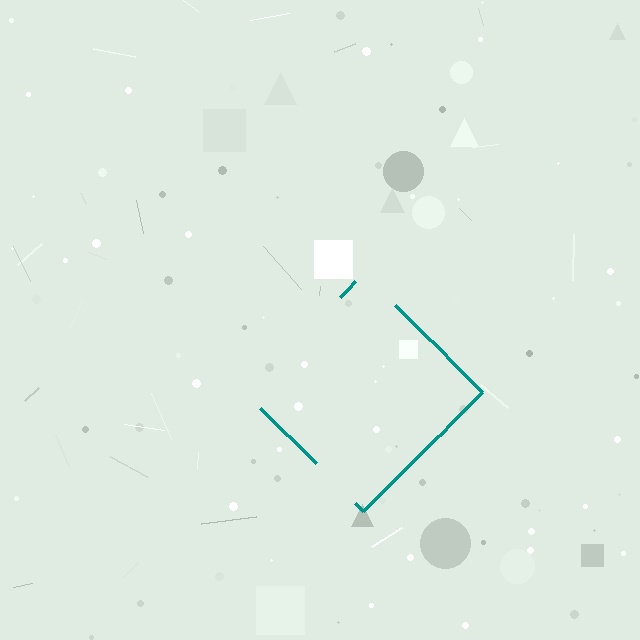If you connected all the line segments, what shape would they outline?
They would outline a diamond.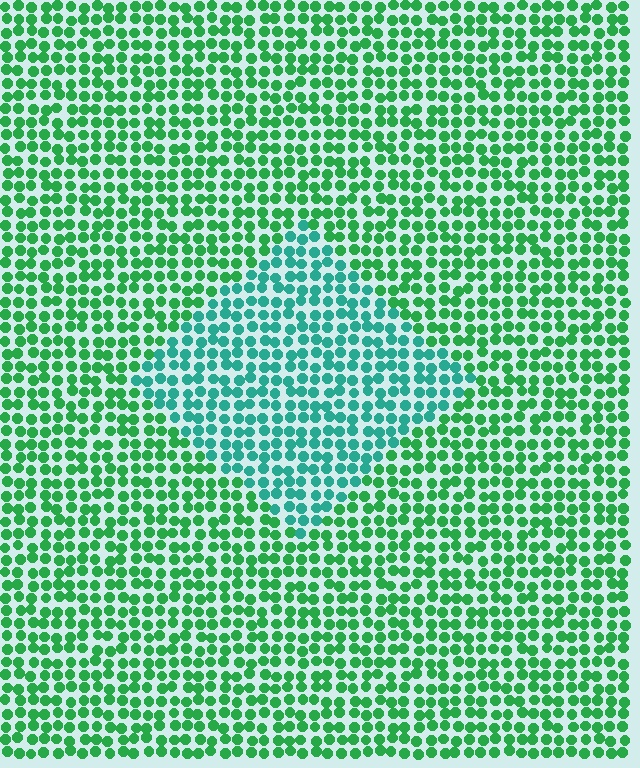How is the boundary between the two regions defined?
The boundary is defined purely by a slight shift in hue (about 35 degrees). Spacing, size, and orientation are identical on both sides.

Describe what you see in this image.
The image is filled with small green elements in a uniform arrangement. A diamond-shaped region is visible where the elements are tinted to a slightly different hue, forming a subtle color boundary.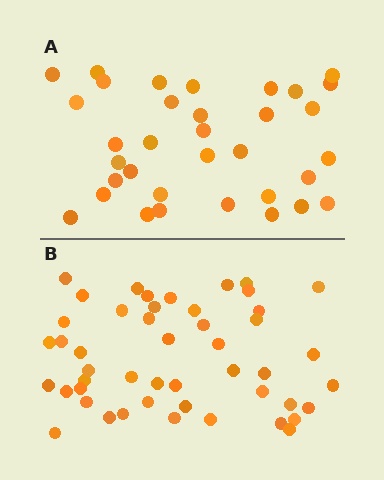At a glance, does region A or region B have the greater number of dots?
Region B (the bottom region) has more dots.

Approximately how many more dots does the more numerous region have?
Region B has approximately 15 more dots than region A.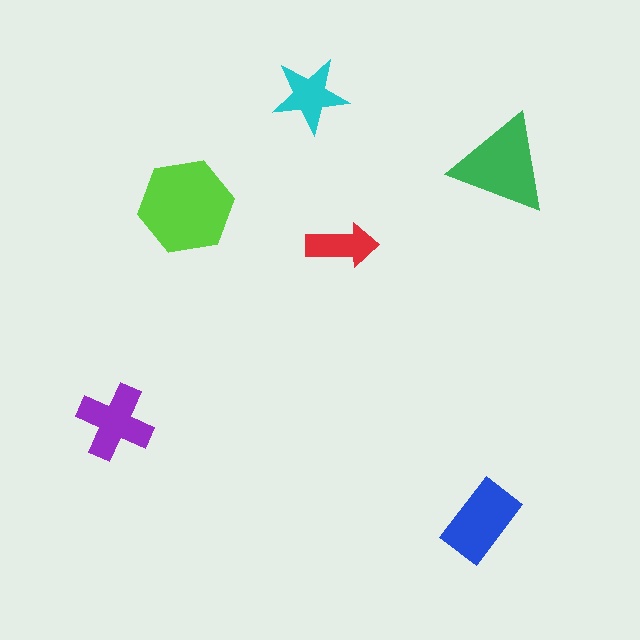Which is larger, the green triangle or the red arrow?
The green triangle.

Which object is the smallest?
The red arrow.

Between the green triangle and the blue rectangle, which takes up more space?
The green triangle.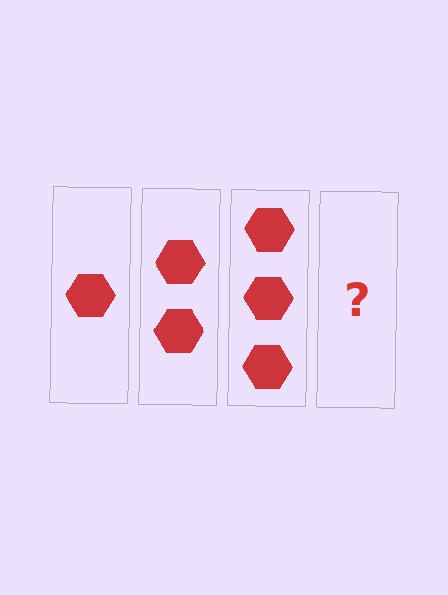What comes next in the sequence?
The next element should be 4 hexagons.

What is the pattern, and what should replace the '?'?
The pattern is that each step adds one more hexagon. The '?' should be 4 hexagons.